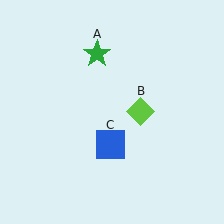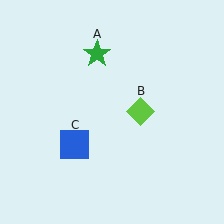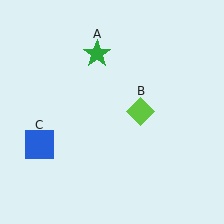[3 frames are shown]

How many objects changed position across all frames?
1 object changed position: blue square (object C).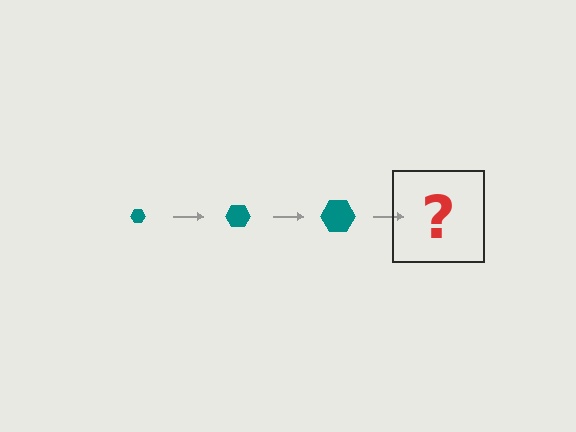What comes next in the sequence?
The next element should be a teal hexagon, larger than the previous one.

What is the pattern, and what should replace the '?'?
The pattern is that the hexagon gets progressively larger each step. The '?' should be a teal hexagon, larger than the previous one.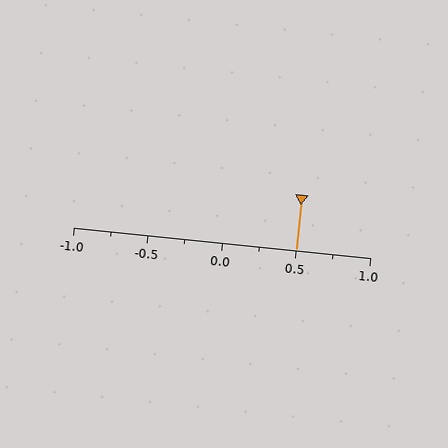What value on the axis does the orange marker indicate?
The marker indicates approximately 0.5.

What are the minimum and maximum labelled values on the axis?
The axis runs from -1.0 to 1.0.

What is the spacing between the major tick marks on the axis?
The major ticks are spaced 0.5 apart.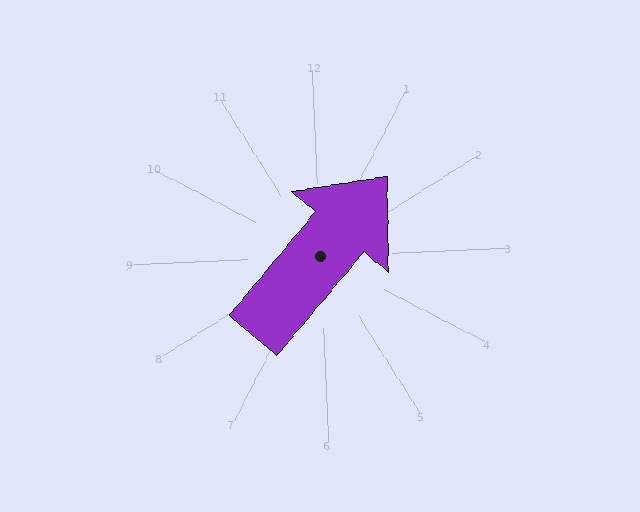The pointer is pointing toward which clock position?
Roughly 1 o'clock.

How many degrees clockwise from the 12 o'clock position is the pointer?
Approximately 42 degrees.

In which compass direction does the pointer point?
Northeast.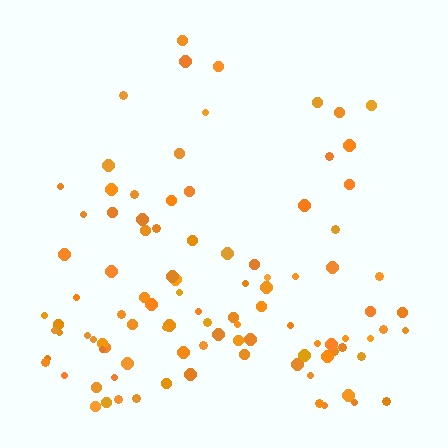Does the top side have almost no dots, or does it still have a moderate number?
Still a moderate number, just noticeably fewer than the bottom.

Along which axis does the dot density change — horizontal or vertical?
Vertical.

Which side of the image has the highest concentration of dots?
The bottom.